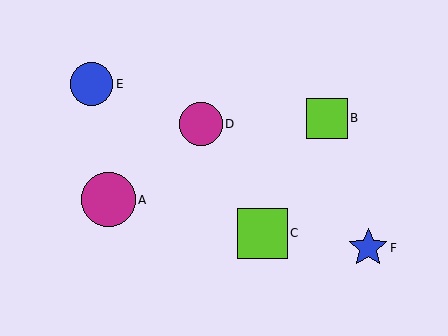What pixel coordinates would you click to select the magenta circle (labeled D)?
Click at (201, 124) to select the magenta circle D.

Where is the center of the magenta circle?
The center of the magenta circle is at (201, 124).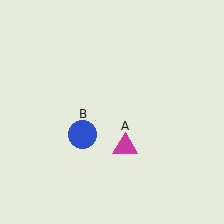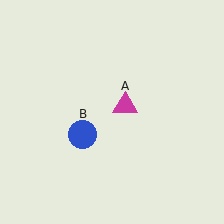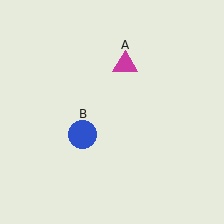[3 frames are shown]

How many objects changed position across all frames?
1 object changed position: magenta triangle (object A).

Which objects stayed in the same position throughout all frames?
Blue circle (object B) remained stationary.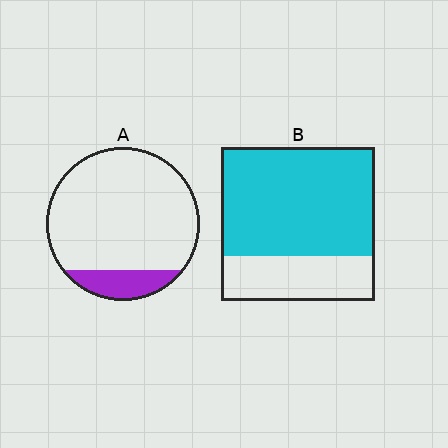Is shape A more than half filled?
No.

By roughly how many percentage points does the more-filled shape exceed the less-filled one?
By roughly 55 percentage points (B over A).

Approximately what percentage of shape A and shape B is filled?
A is approximately 15% and B is approximately 70%.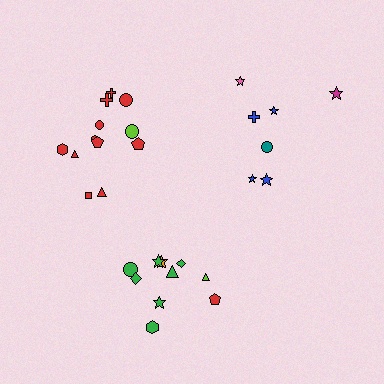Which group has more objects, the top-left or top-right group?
The top-left group.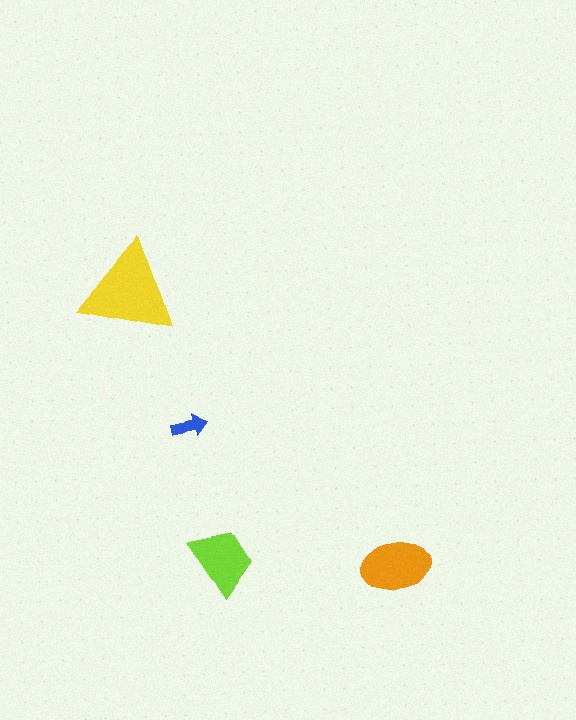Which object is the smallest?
The blue arrow.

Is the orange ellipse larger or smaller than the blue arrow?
Larger.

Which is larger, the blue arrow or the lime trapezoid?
The lime trapezoid.